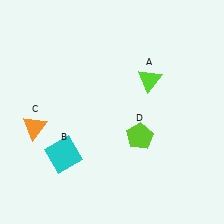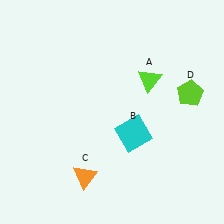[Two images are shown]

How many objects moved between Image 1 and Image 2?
3 objects moved between the two images.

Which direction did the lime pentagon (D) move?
The lime pentagon (D) moved right.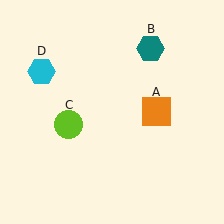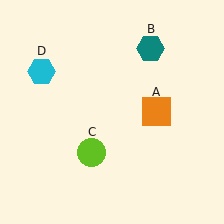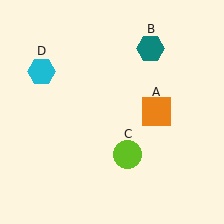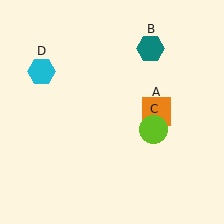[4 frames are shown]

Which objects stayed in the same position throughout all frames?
Orange square (object A) and teal hexagon (object B) and cyan hexagon (object D) remained stationary.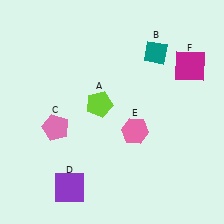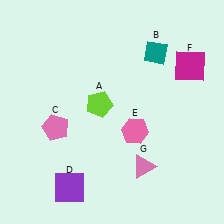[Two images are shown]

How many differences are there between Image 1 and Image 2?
There is 1 difference between the two images.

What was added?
A pink triangle (G) was added in Image 2.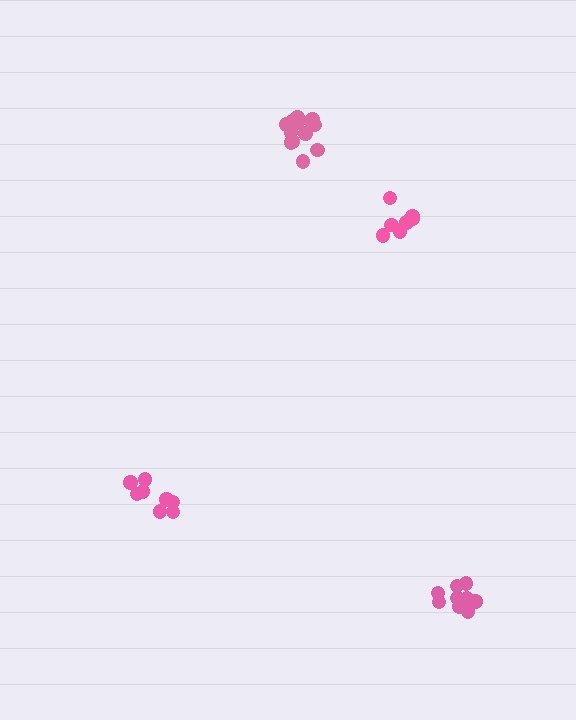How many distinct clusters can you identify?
There are 4 distinct clusters.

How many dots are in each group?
Group 1: 7 dots, Group 2: 13 dots, Group 3: 9 dots, Group 4: 8 dots (37 total).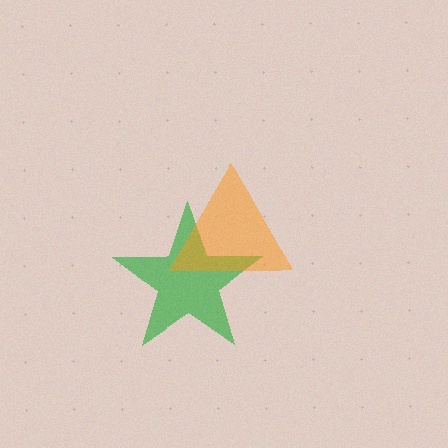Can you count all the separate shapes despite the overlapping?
Yes, there are 2 separate shapes.